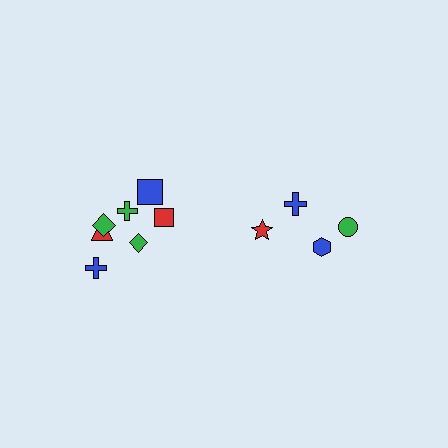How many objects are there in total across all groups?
There are 11 objects.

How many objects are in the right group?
There are 4 objects.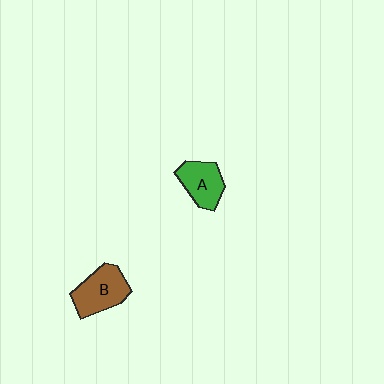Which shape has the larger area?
Shape B (brown).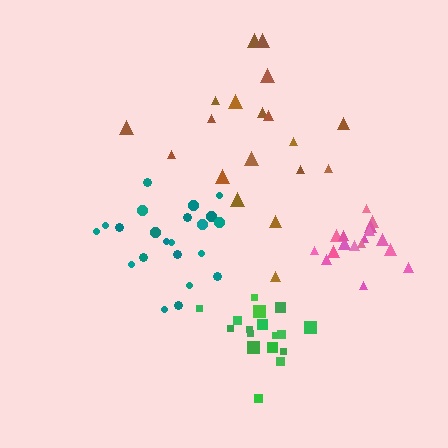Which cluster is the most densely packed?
Pink.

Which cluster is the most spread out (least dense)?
Brown.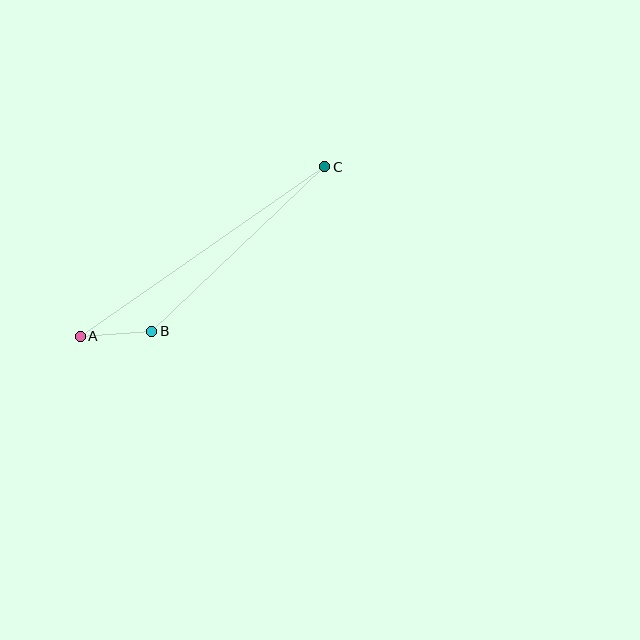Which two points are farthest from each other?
Points A and C are farthest from each other.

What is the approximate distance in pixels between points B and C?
The distance between B and C is approximately 239 pixels.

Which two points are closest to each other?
Points A and B are closest to each other.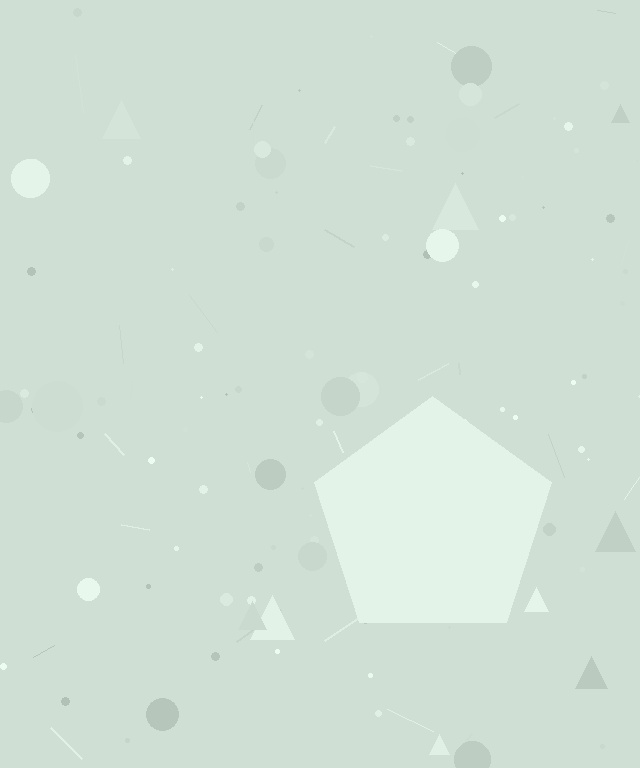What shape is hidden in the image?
A pentagon is hidden in the image.